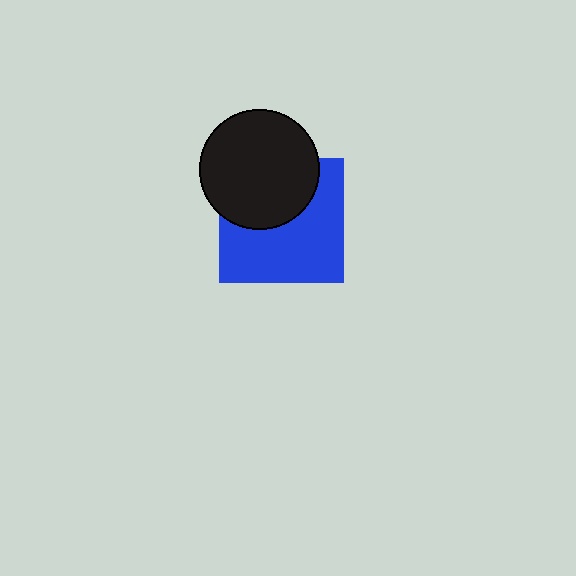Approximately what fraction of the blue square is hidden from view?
Roughly 40% of the blue square is hidden behind the black circle.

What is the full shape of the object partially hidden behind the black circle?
The partially hidden object is a blue square.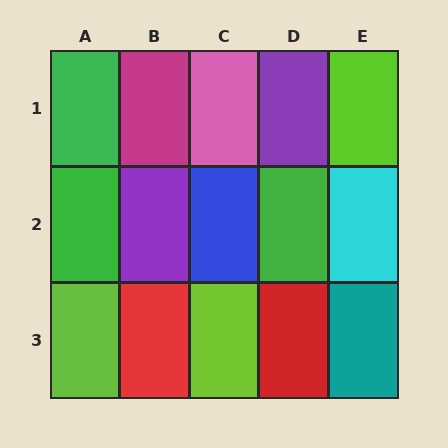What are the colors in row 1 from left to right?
Green, magenta, pink, purple, lime.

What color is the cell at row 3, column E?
Teal.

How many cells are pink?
1 cell is pink.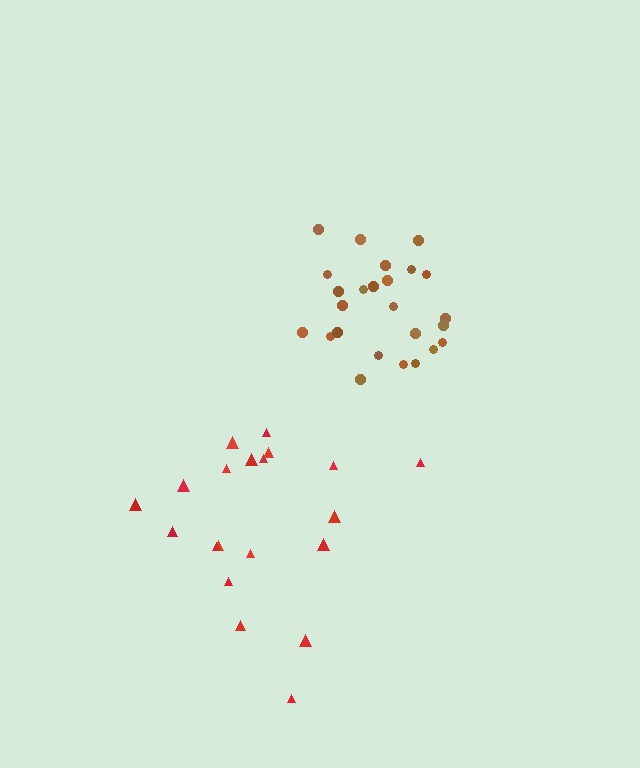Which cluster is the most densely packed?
Brown.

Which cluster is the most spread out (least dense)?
Red.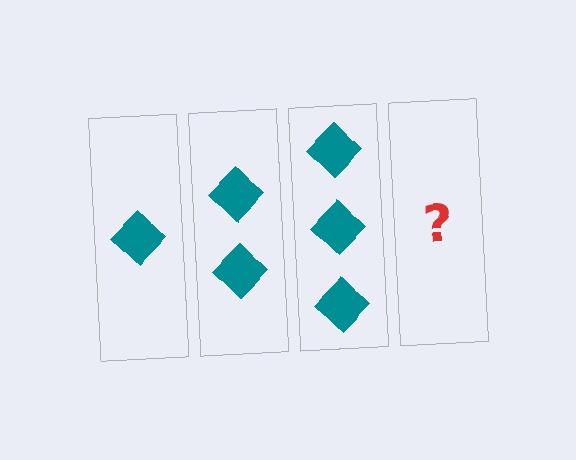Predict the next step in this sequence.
The next step is 4 diamonds.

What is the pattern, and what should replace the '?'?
The pattern is that each step adds one more diamond. The '?' should be 4 diamonds.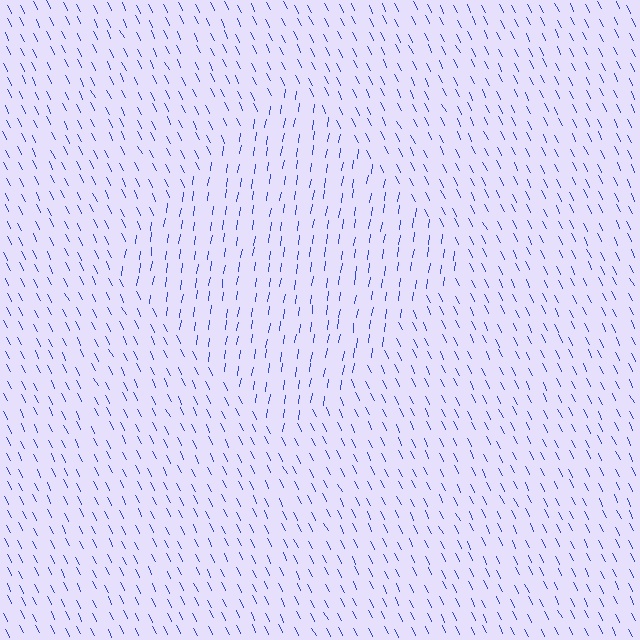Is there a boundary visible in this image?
Yes, there is a texture boundary formed by a change in line orientation.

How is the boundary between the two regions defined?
The boundary is defined purely by a change in line orientation (approximately 35 degrees difference). All lines are the same color and thickness.